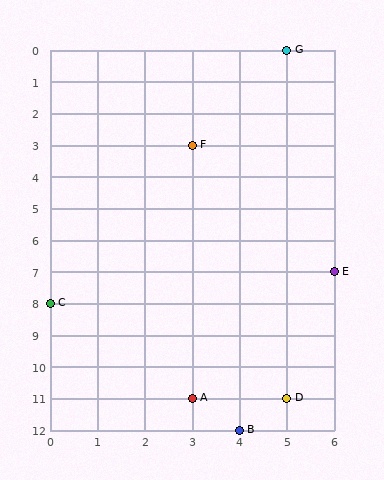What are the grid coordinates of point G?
Point G is at grid coordinates (5, 0).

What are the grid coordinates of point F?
Point F is at grid coordinates (3, 3).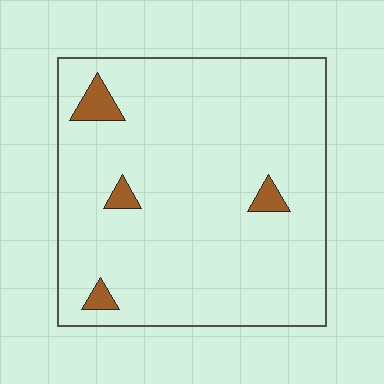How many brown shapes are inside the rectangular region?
4.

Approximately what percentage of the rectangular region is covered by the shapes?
Approximately 5%.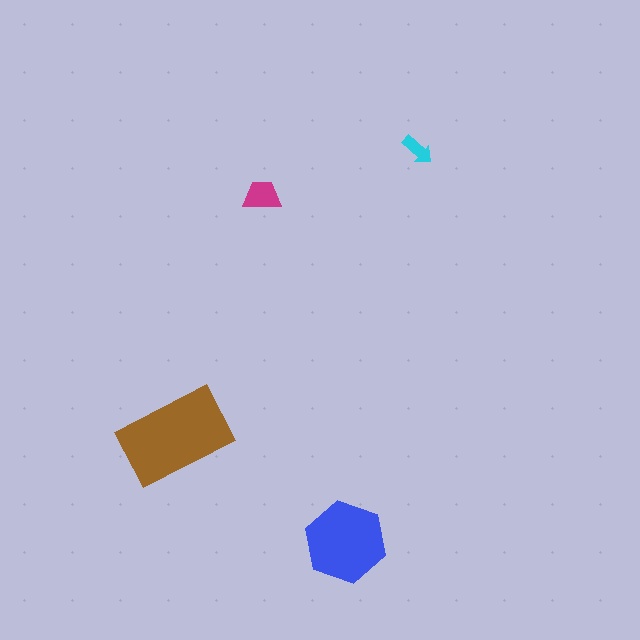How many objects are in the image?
There are 4 objects in the image.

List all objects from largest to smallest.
The brown rectangle, the blue hexagon, the magenta trapezoid, the cyan arrow.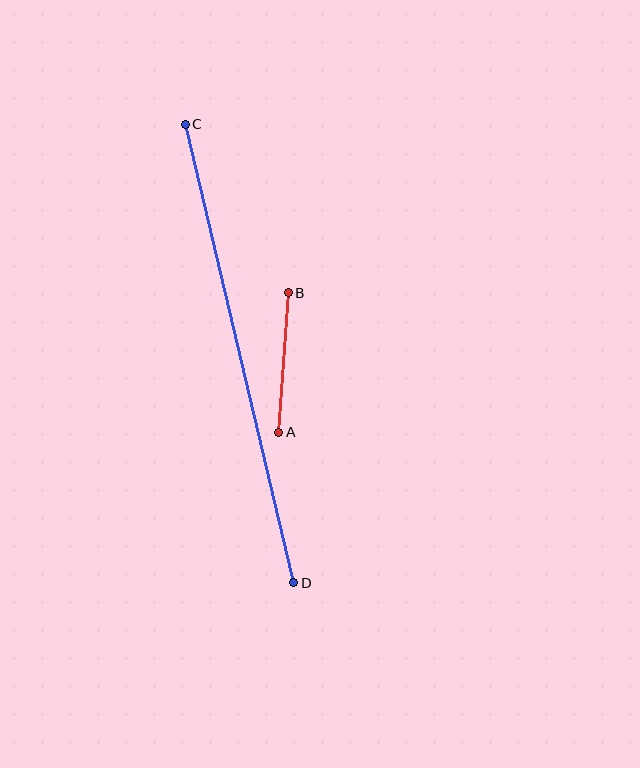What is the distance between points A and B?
The distance is approximately 140 pixels.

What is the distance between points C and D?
The distance is approximately 471 pixels.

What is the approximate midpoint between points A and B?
The midpoint is at approximately (283, 362) pixels.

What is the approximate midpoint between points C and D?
The midpoint is at approximately (239, 354) pixels.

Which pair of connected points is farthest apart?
Points C and D are farthest apart.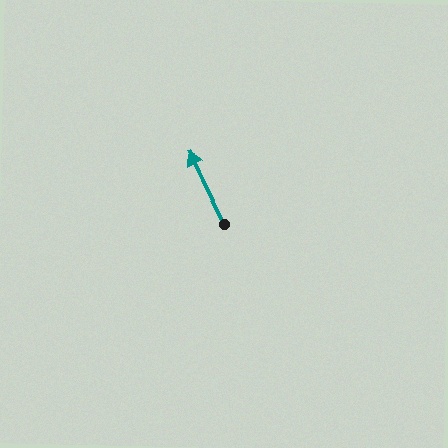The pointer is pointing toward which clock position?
Roughly 11 o'clock.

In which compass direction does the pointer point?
Northwest.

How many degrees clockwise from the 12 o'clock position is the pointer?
Approximately 333 degrees.